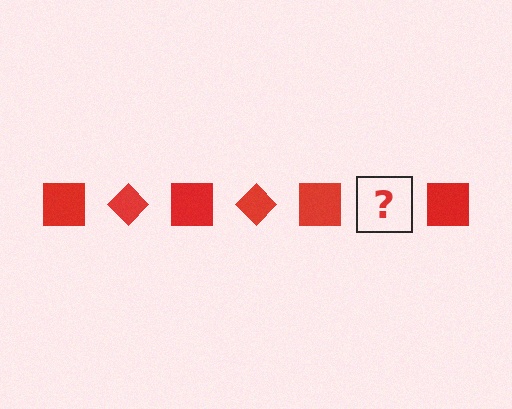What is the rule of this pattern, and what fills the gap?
The rule is that the pattern cycles through square, diamond shapes in red. The gap should be filled with a red diamond.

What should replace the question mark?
The question mark should be replaced with a red diamond.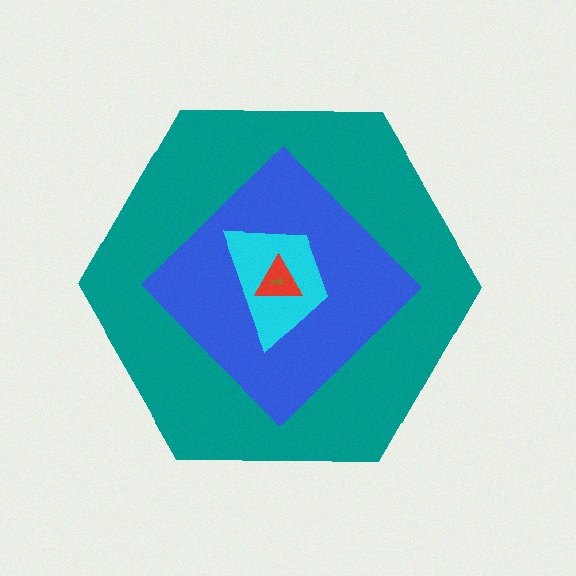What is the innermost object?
The brown arrow.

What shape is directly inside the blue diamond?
The cyan trapezoid.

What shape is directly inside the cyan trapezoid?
The red triangle.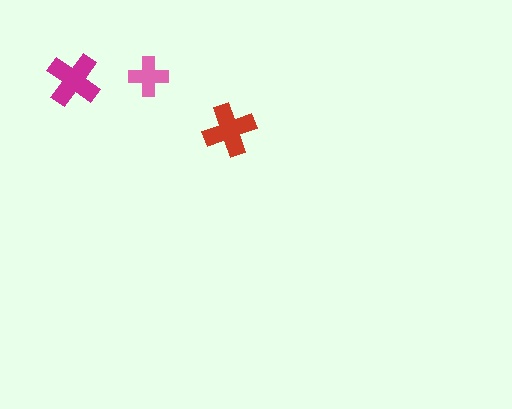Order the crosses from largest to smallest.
the magenta one, the red one, the pink one.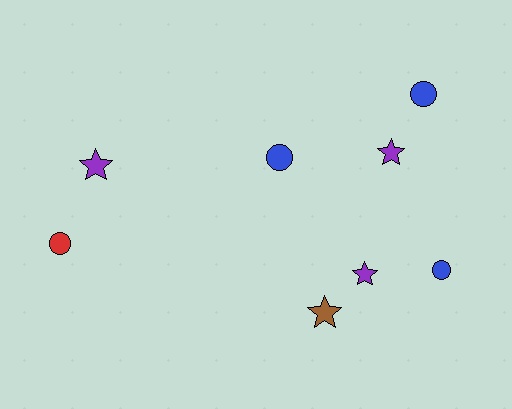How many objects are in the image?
There are 8 objects.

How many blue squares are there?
There are no blue squares.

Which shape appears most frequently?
Star, with 4 objects.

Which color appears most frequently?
Purple, with 3 objects.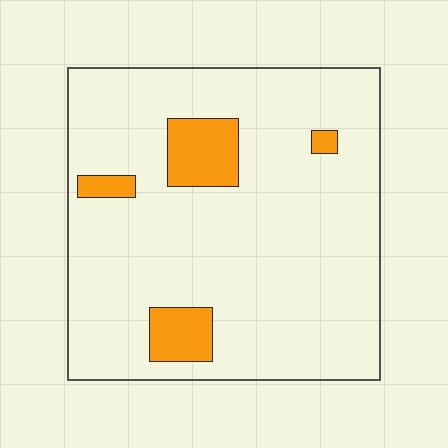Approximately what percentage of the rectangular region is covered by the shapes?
Approximately 10%.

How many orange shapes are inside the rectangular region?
4.